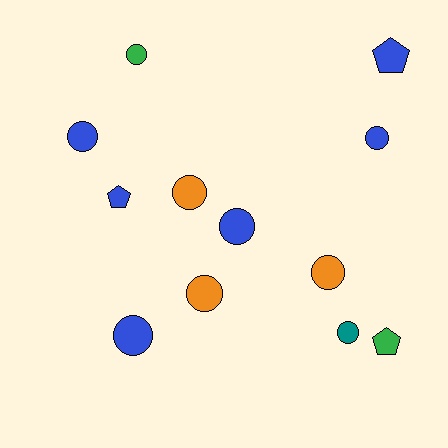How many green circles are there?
There is 1 green circle.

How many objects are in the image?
There are 12 objects.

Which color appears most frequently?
Blue, with 6 objects.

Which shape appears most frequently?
Circle, with 9 objects.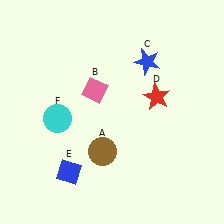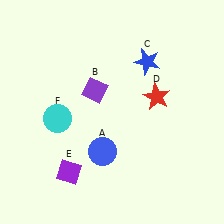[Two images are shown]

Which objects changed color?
A changed from brown to blue. B changed from pink to purple. E changed from blue to purple.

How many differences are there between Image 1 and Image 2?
There are 3 differences between the two images.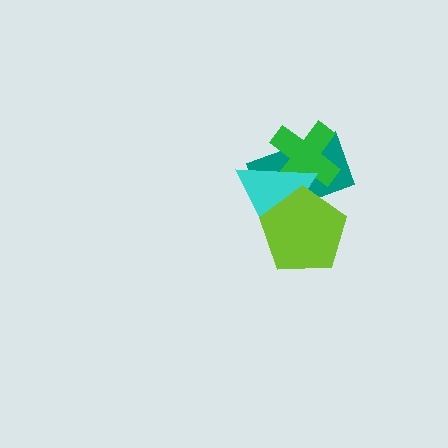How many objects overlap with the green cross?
2 objects overlap with the green cross.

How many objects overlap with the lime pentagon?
2 objects overlap with the lime pentagon.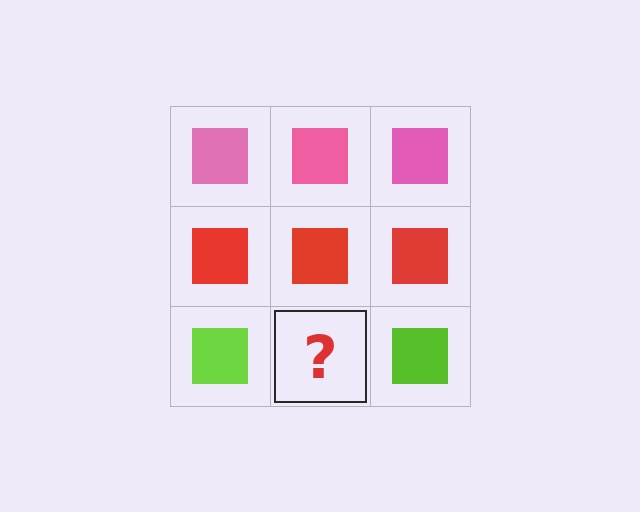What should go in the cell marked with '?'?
The missing cell should contain a lime square.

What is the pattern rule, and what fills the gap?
The rule is that each row has a consistent color. The gap should be filled with a lime square.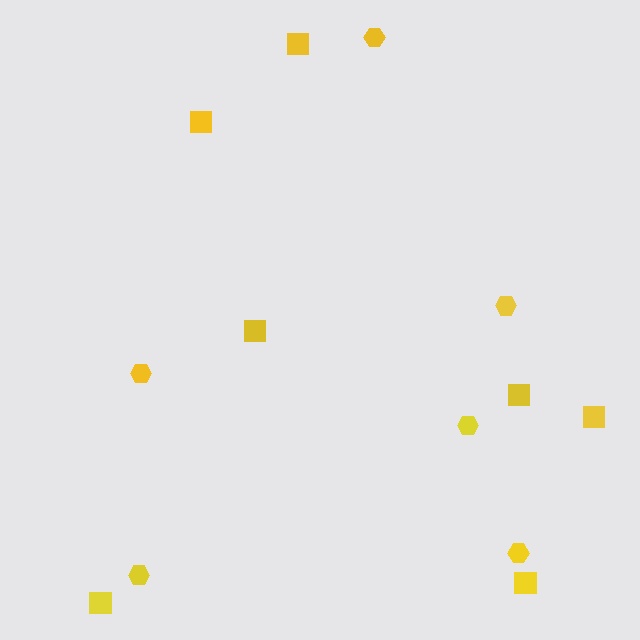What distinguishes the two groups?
There are 2 groups: one group of squares (7) and one group of hexagons (6).